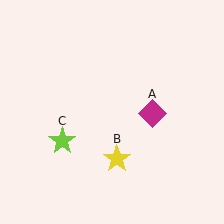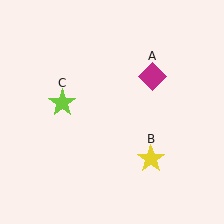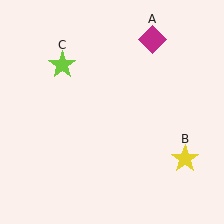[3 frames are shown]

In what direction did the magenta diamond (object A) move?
The magenta diamond (object A) moved up.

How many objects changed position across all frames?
3 objects changed position: magenta diamond (object A), yellow star (object B), lime star (object C).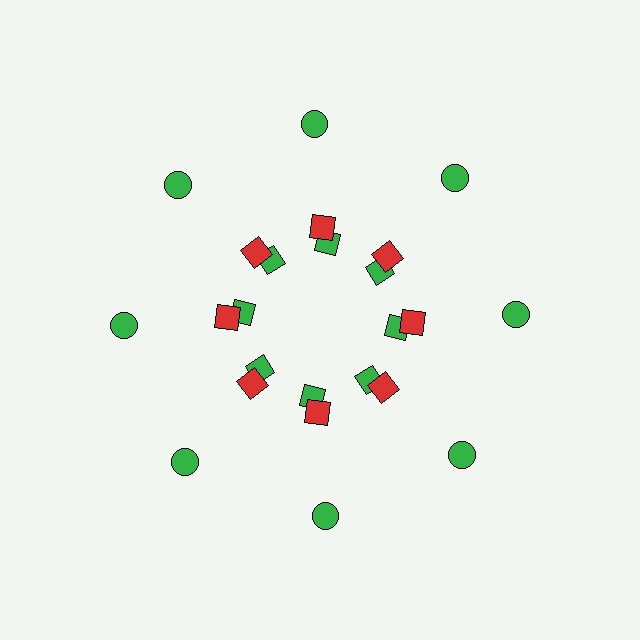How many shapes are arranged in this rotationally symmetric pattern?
There are 24 shapes, arranged in 8 groups of 3.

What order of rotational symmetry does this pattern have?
This pattern has 8-fold rotational symmetry.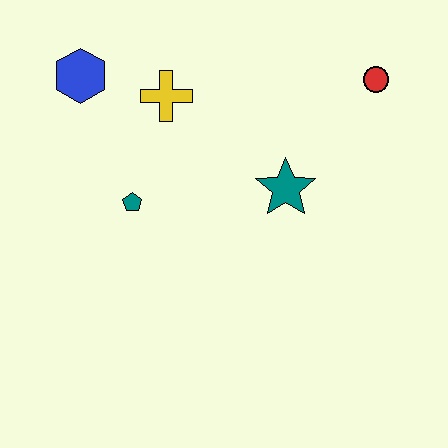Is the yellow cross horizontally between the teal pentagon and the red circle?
Yes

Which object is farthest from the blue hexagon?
The red circle is farthest from the blue hexagon.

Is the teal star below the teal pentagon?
No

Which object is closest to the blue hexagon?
The yellow cross is closest to the blue hexagon.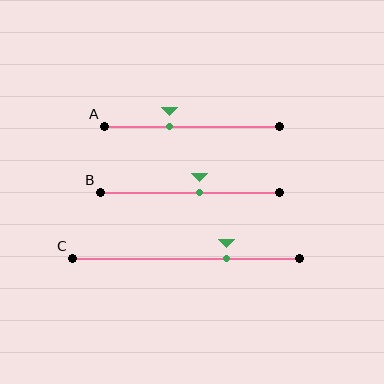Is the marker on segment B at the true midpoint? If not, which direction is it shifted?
No, the marker on segment B is shifted to the right by about 5% of the segment length.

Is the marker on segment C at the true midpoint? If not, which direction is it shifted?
No, the marker on segment C is shifted to the right by about 18% of the segment length.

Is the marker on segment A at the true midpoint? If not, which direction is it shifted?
No, the marker on segment A is shifted to the left by about 13% of the segment length.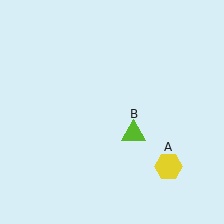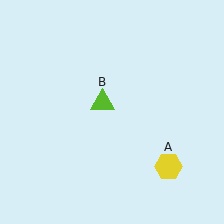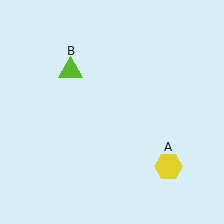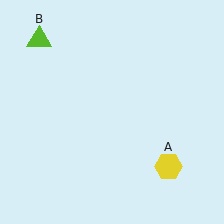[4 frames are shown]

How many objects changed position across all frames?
1 object changed position: lime triangle (object B).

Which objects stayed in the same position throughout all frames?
Yellow hexagon (object A) remained stationary.